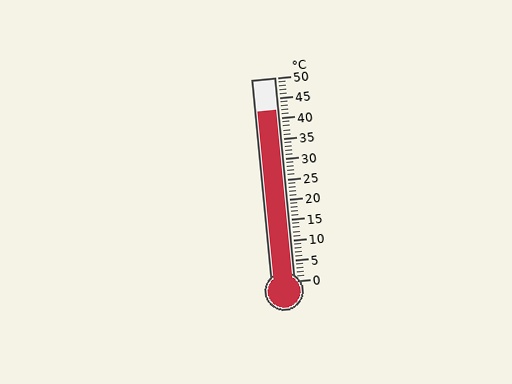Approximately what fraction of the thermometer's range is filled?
The thermometer is filled to approximately 85% of its range.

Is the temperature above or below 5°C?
The temperature is above 5°C.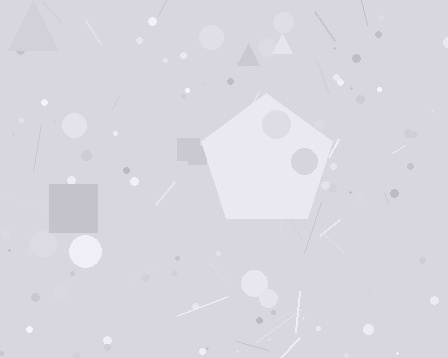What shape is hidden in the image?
A pentagon is hidden in the image.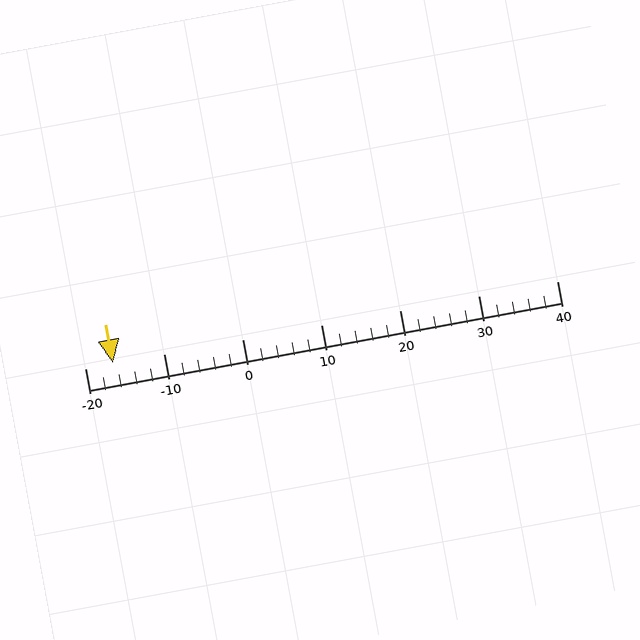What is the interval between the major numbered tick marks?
The major tick marks are spaced 10 units apart.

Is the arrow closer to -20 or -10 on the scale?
The arrow is closer to -20.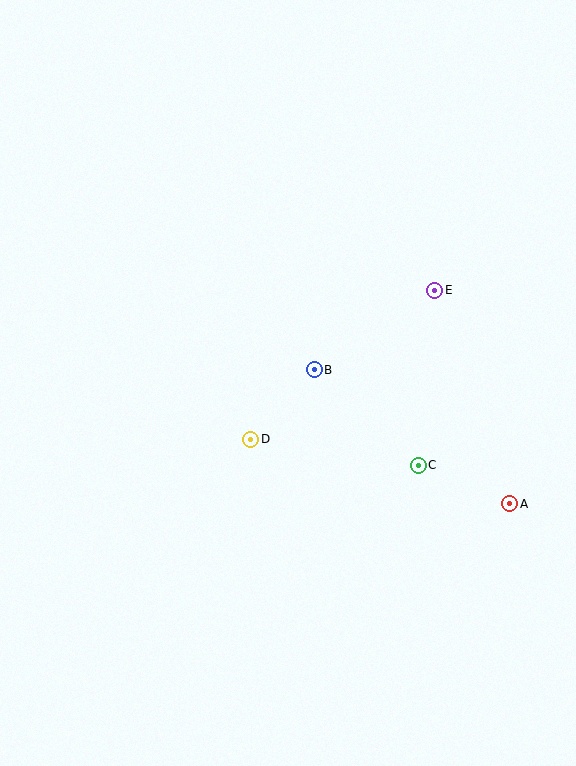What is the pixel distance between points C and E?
The distance between C and E is 176 pixels.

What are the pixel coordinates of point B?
Point B is at (314, 370).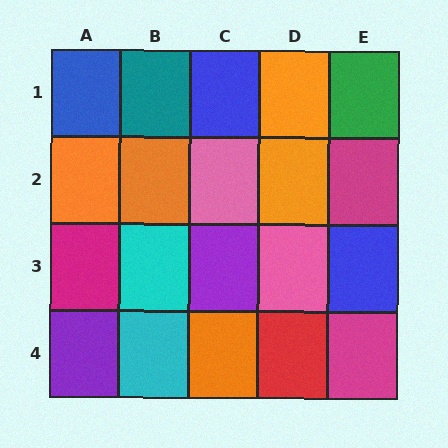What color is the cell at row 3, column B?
Cyan.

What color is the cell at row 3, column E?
Blue.